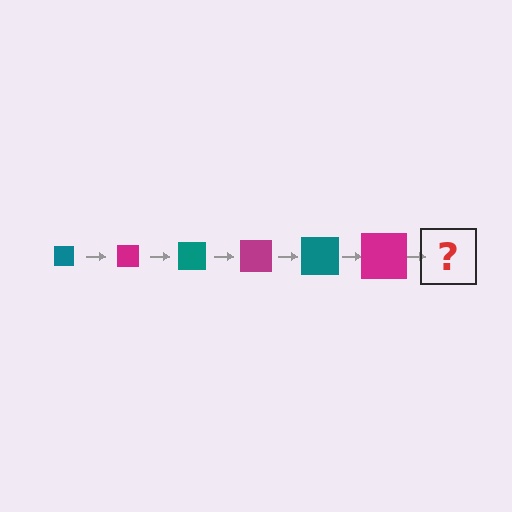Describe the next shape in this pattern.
It should be a teal square, larger than the previous one.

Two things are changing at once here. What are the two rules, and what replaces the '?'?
The two rules are that the square grows larger each step and the color cycles through teal and magenta. The '?' should be a teal square, larger than the previous one.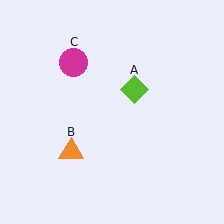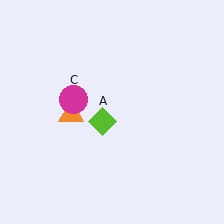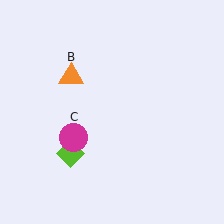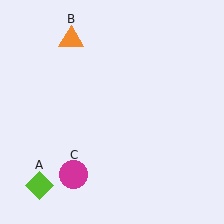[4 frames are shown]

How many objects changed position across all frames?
3 objects changed position: lime diamond (object A), orange triangle (object B), magenta circle (object C).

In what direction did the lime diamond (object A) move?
The lime diamond (object A) moved down and to the left.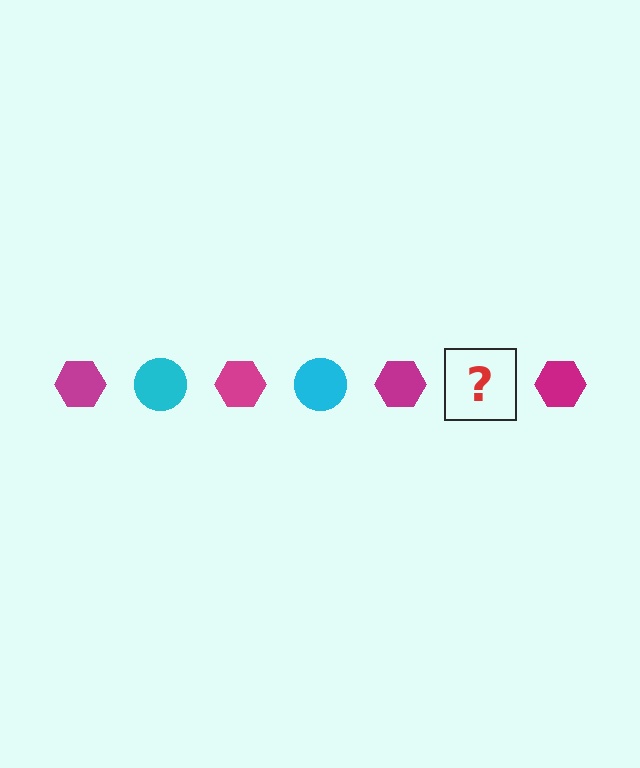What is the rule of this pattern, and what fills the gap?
The rule is that the pattern alternates between magenta hexagon and cyan circle. The gap should be filled with a cyan circle.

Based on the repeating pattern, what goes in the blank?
The blank should be a cyan circle.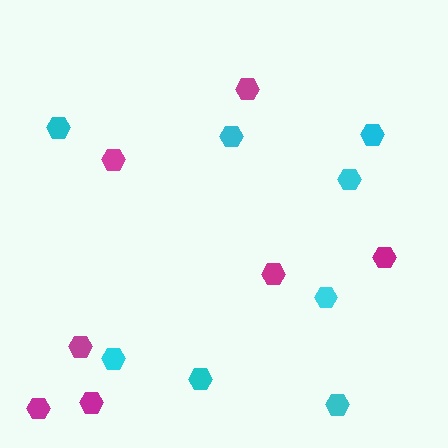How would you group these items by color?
There are 2 groups: one group of magenta hexagons (7) and one group of cyan hexagons (8).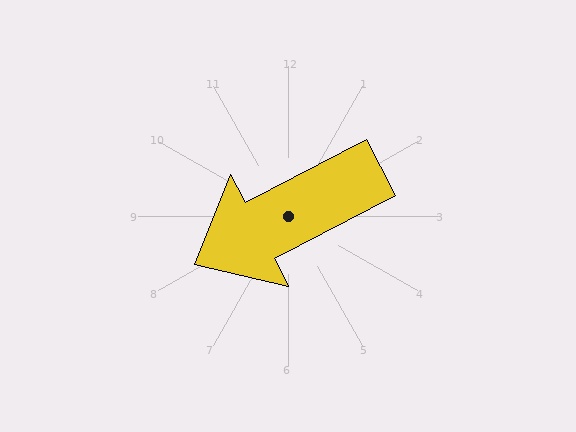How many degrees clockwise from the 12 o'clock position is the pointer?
Approximately 243 degrees.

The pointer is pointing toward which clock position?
Roughly 8 o'clock.